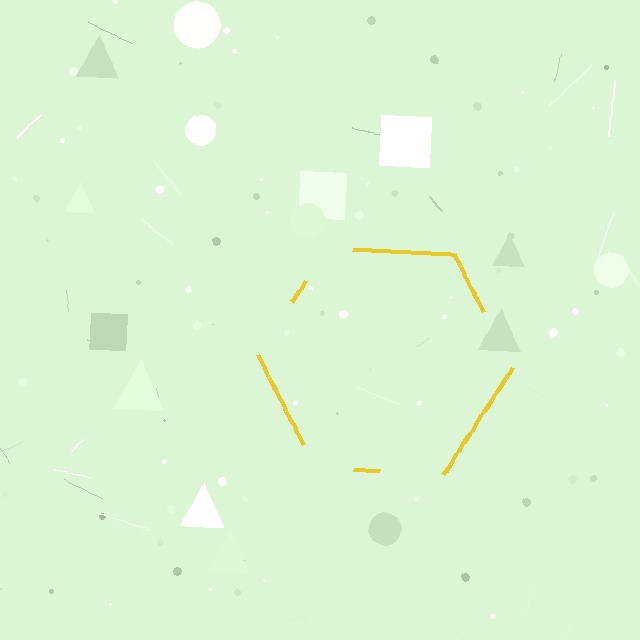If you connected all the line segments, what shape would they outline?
They would outline a hexagon.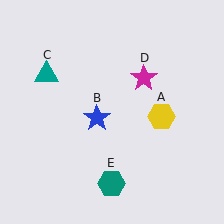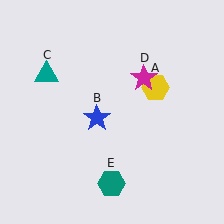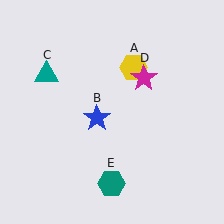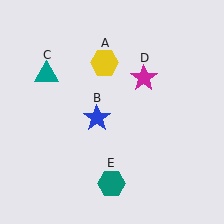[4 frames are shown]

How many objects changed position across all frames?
1 object changed position: yellow hexagon (object A).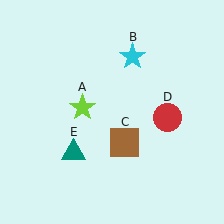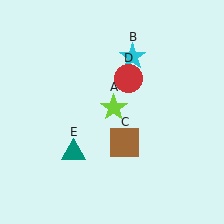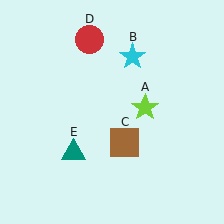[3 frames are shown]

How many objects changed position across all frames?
2 objects changed position: lime star (object A), red circle (object D).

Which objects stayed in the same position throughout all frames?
Cyan star (object B) and brown square (object C) and teal triangle (object E) remained stationary.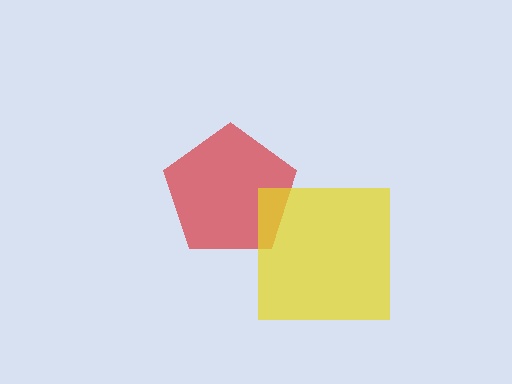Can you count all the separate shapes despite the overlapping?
Yes, there are 2 separate shapes.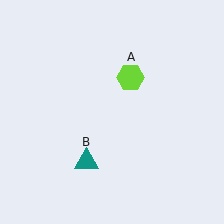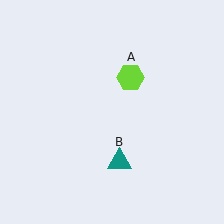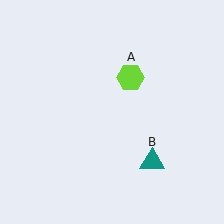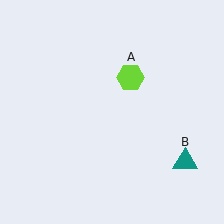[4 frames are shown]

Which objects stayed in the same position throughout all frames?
Lime hexagon (object A) remained stationary.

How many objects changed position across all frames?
1 object changed position: teal triangle (object B).